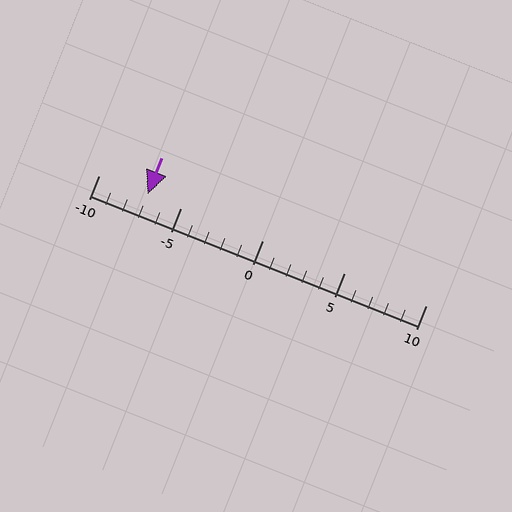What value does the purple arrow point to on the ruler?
The purple arrow points to approximately -7.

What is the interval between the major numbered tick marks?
The major tick marks are spaced 5 units apart.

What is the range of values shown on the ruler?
The ruler shows values from -10 to 10.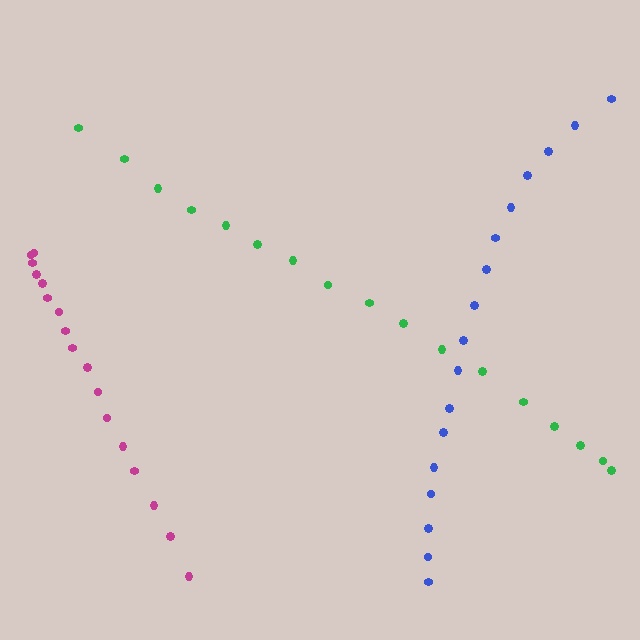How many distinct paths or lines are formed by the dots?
There are 3 distinct paths.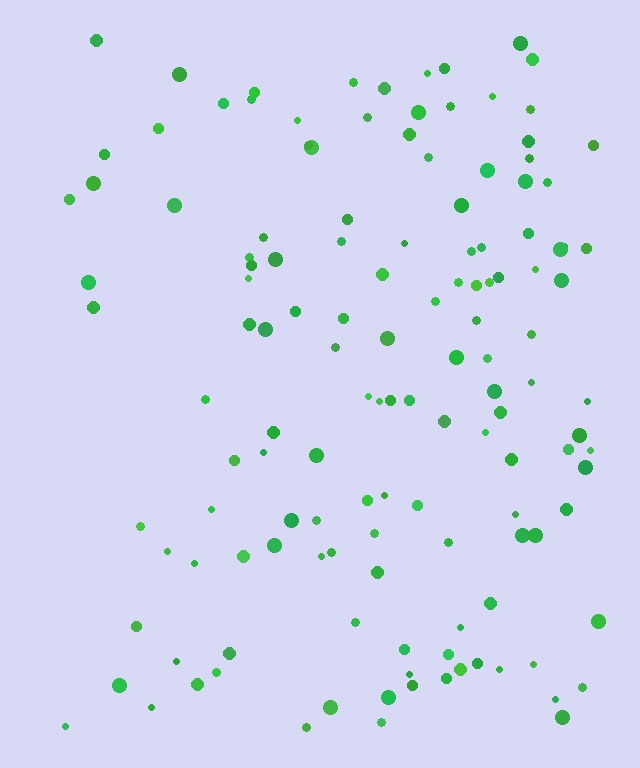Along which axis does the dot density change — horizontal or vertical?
Horizontal.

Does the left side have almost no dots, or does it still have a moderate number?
Still a moderate number, just noticeably fewer than the right.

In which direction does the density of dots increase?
From left to right, with the right side densest.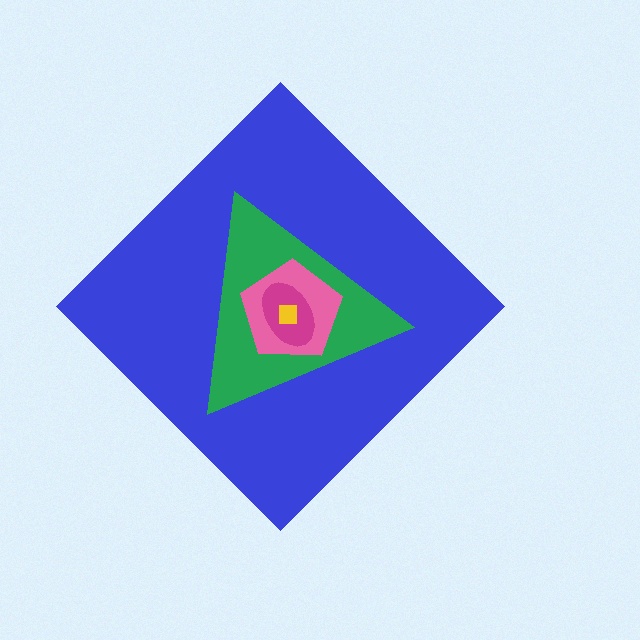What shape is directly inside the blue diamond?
The green triangle.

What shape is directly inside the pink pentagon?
The magenta ellipse.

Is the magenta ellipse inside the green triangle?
Yes.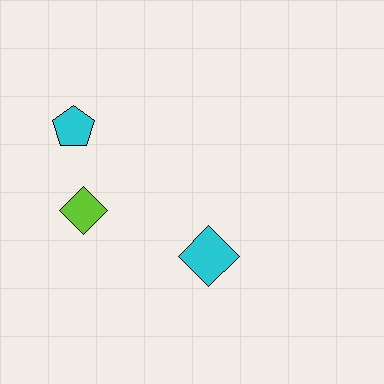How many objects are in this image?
There are 3 objects.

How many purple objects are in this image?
There are no purple objects.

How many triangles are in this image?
There are no triangles.